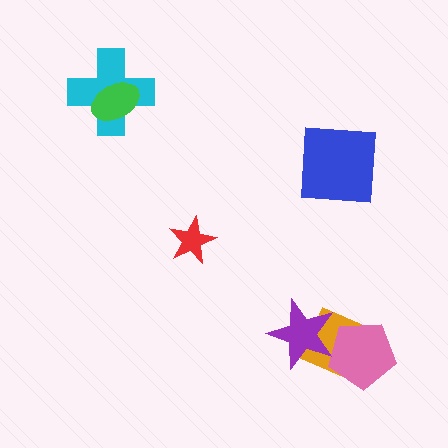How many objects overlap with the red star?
0 objects overlap with the red star.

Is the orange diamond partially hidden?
Yes, it is partially covered by another shape.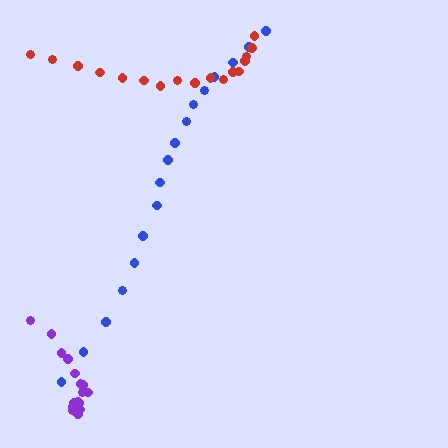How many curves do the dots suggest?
There are 3 distinct paths.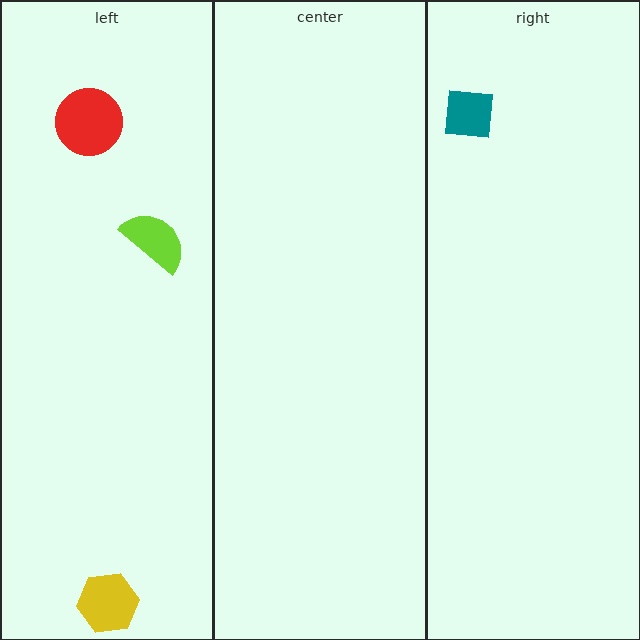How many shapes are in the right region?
1.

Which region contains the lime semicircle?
The left region.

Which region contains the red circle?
The left region.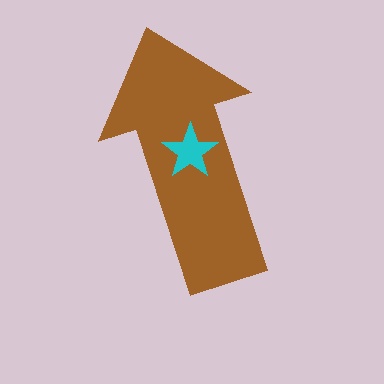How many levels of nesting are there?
2.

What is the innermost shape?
The cyan star.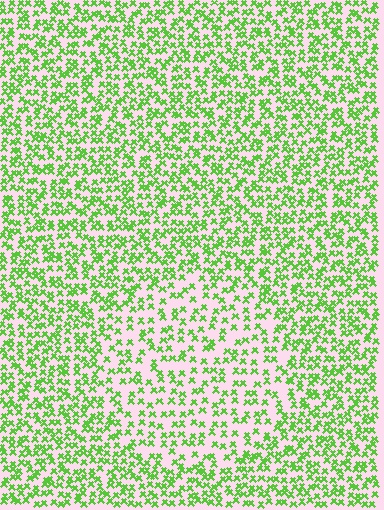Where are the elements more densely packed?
The elements are more densely packed outside the circle boundary.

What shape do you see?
I see a circle.